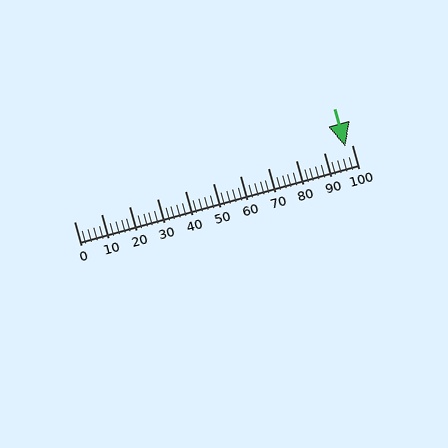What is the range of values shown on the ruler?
The ruler shows values from 0 to 100.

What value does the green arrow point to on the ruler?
The green arrow points to approximately 98.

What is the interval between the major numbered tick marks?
The major tick marks are spaced 10 units apart.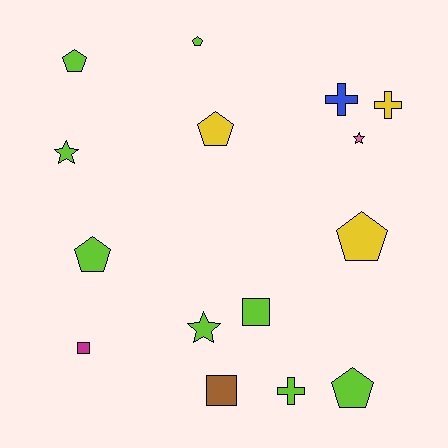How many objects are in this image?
There are 15 objects.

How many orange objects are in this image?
There are no orange objects.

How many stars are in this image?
There are 3 stars.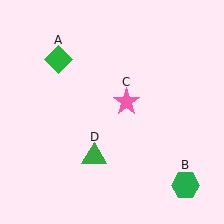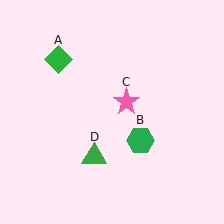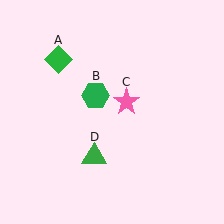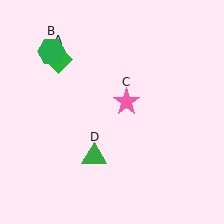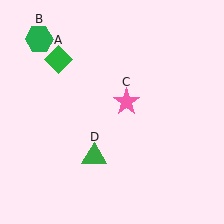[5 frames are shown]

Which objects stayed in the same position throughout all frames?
Green diamond (object A) and pink star (object C) and green triangle (object D) remained stationary.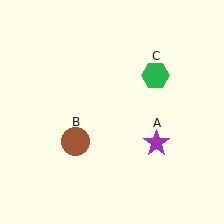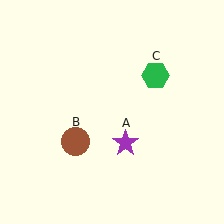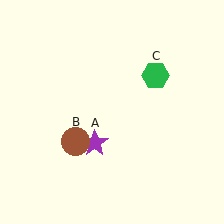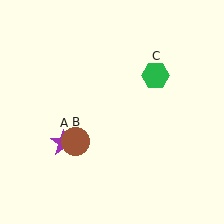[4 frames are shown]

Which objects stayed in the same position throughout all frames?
Brown circle (object B) and green hexagon (object C) remained stationary.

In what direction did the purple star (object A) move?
The purple star (object A) moved left.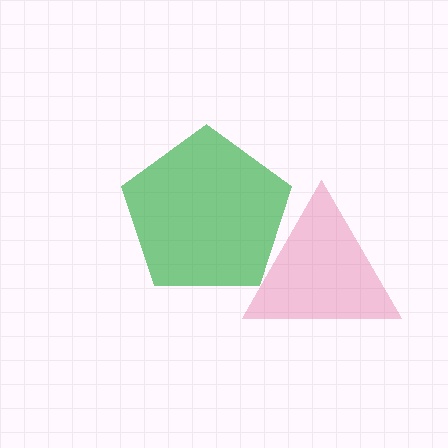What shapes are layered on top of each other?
The layered shapes are: a green pentagon, a pink triangle.